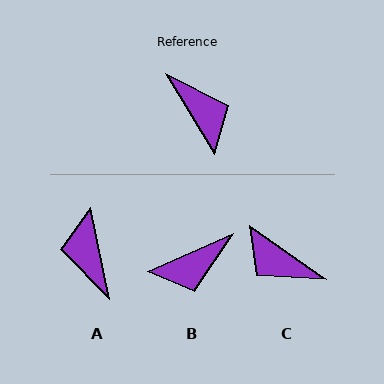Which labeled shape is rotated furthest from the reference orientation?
A, about 160 degrees away.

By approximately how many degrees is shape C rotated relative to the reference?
Approximately 156 degrees clockwise.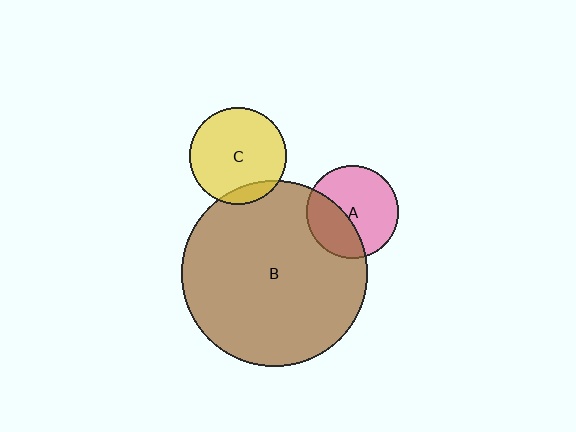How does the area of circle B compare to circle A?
Approximately 4.1 times.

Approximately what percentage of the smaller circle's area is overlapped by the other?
Approximately 35%.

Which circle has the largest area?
Circle B (brown).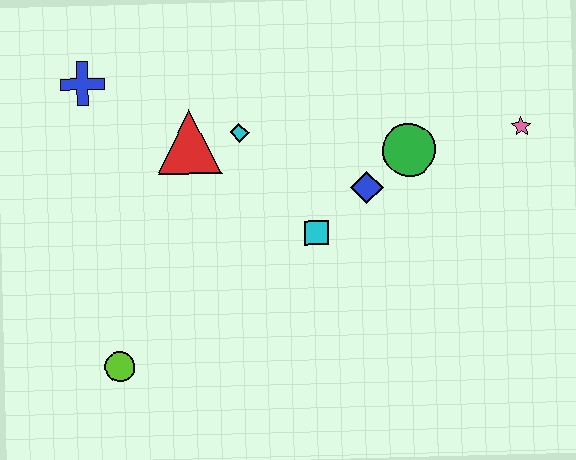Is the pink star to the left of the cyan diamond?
No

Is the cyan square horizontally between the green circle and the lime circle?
Yes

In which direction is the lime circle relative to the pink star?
The lime circle is to the left of the pink star.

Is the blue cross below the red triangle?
No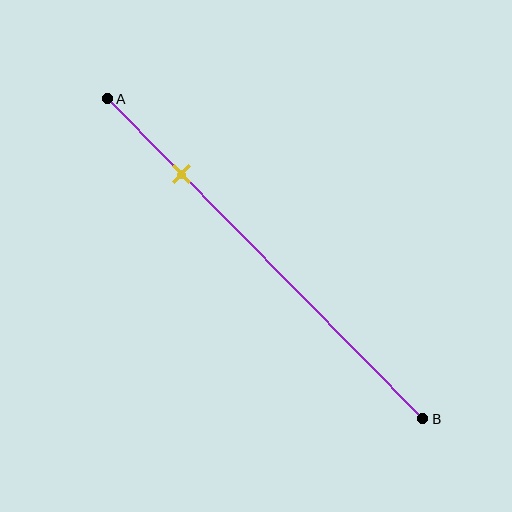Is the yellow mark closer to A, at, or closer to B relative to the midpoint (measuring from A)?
The yellow mark is closer to point A than the midpoint of segment AB.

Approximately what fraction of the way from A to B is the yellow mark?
The yellow mark is approximately 25% of the way from A to B.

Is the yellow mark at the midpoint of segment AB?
No, the mark is at about 25% from A, not at the 50% midpoint.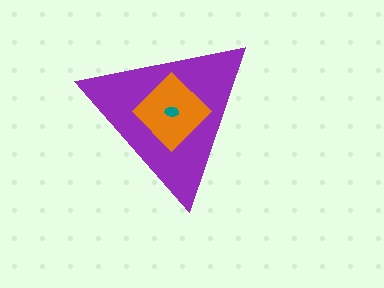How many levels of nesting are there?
3.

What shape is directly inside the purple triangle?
The orange diamond.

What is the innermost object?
The teal ellipse.